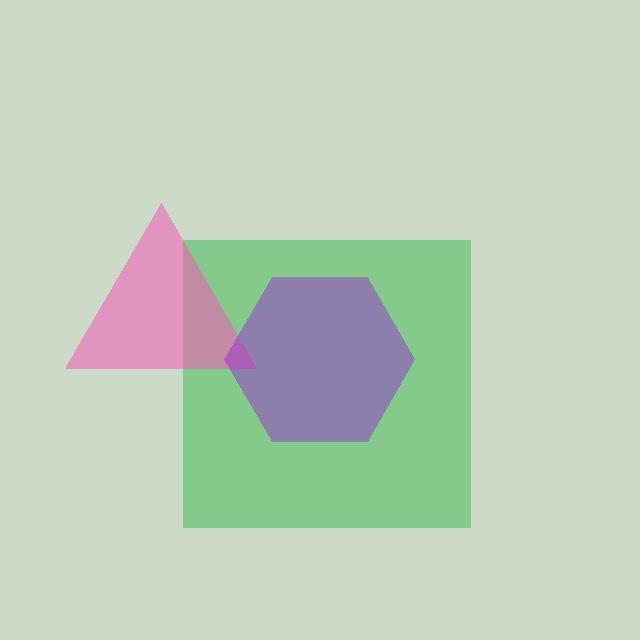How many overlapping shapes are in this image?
There are 3 overlapping shapes in the image.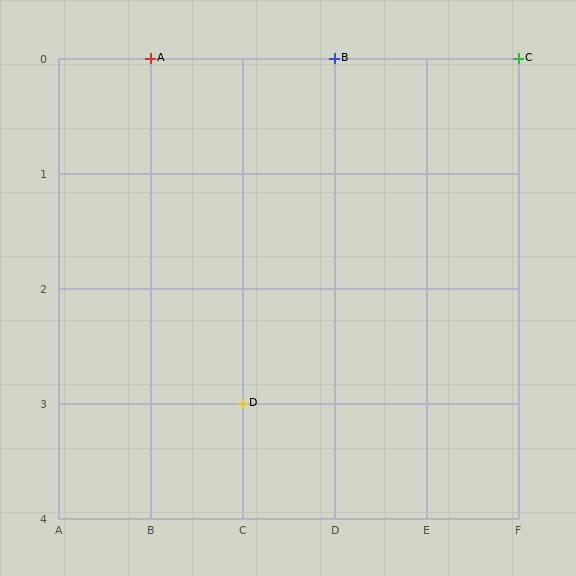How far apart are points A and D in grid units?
Points A and D are 1 column and 3 rows apart (about 3.2 grid units diagonally).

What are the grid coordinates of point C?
Point C is at grid coordinates (F, 0).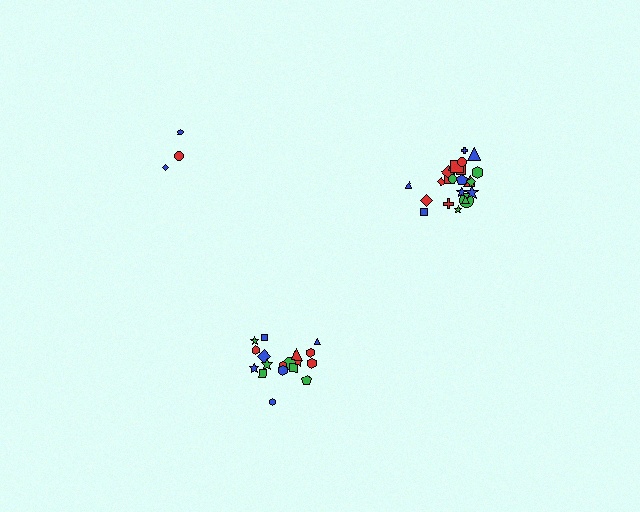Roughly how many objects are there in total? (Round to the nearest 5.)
Roughly 45 objects in total.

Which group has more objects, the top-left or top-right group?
The top-right group.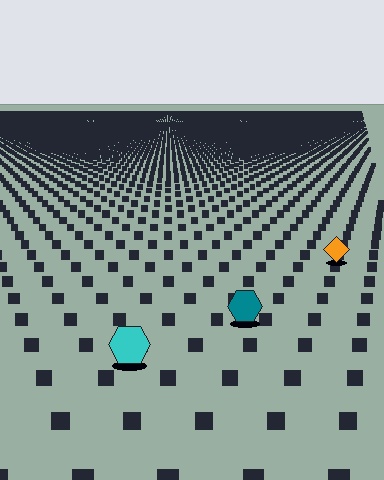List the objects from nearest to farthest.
From nearest to farthest: the cyan hexagon, the teal hexagon, the orange diamond.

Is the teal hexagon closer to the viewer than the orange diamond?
Yes. The teal hexagon is closer — you can tell from the texture gradient: the ground texture is coarser near it.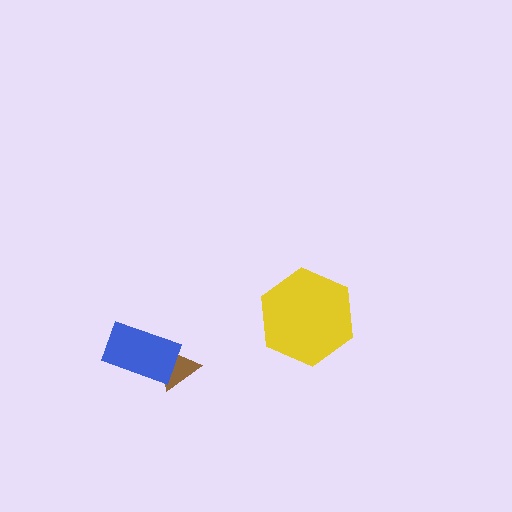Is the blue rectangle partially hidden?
No, no other shape covers it.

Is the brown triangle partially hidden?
Yes, it is partially covered by another shape.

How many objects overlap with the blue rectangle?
1 object overlaps with the blue rectangle.